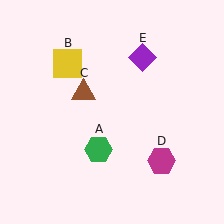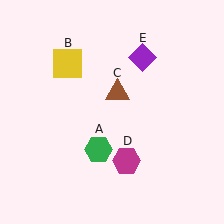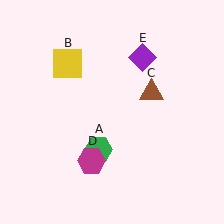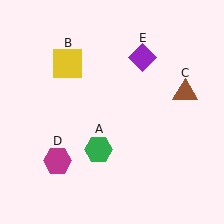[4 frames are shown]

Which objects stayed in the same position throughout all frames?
Green hexagon (object A) and yellow square (object B) and purple diamond (object E) remained stationary.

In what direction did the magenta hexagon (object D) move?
The magenta hexagon (object D) moved left.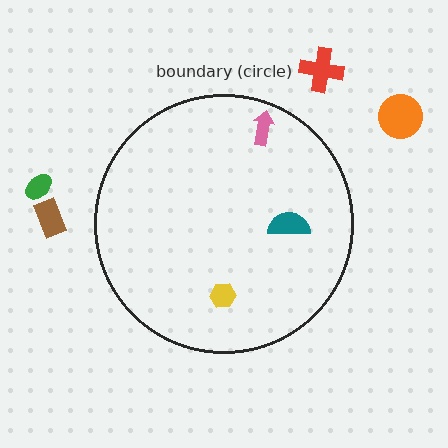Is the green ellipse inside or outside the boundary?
Outside.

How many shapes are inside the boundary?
3 inside, 4 outside.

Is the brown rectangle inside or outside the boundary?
Outside.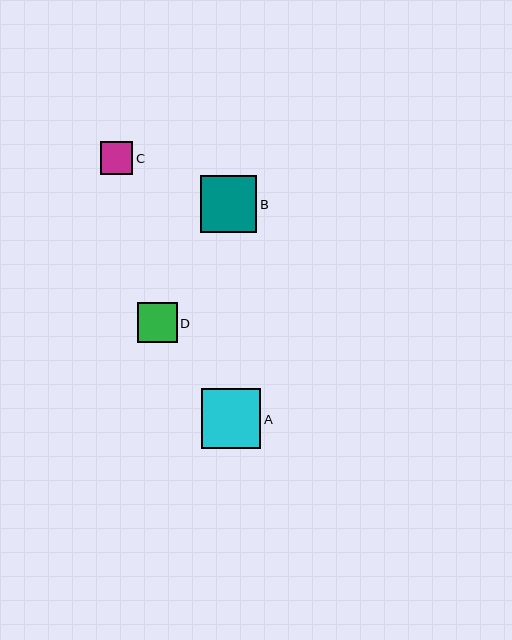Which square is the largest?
Square A is the largest with a size of approximately 60 pixels.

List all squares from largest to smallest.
From largest to smallest: A, B, D, C.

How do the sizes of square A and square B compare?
Square A and square B are approximately the same size.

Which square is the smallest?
Square C is the smallest with a size of approximately 33 pixels.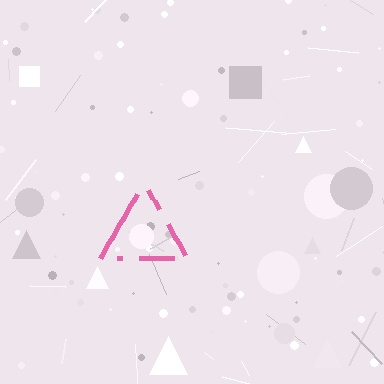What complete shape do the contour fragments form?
The contour fragments form a triangle.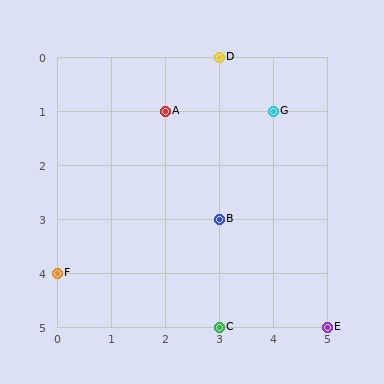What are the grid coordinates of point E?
Point E is at grid coordinates (5, 5).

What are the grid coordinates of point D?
Point D is at grid coordinates (3, 0).